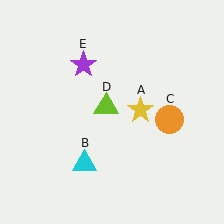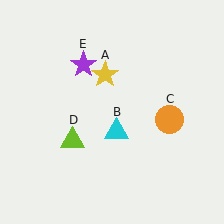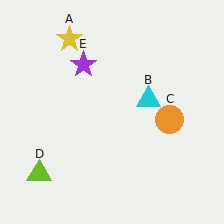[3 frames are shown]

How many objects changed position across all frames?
3 objects changed position: yellow star (object A), cyan triangle (object B), lime triangle (object D).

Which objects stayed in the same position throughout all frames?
Orange circle (object C) and purple star (object E) remained stationary.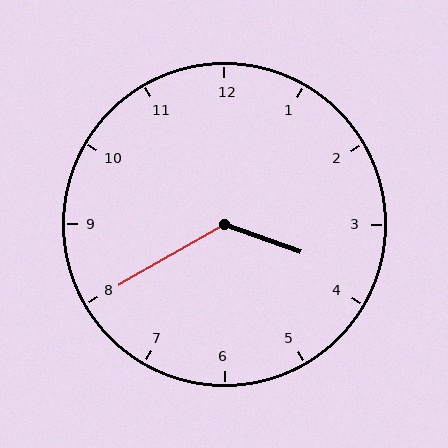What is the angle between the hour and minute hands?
Approximately 130 degrees.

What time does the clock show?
3:40.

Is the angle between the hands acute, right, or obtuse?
It is obtuse.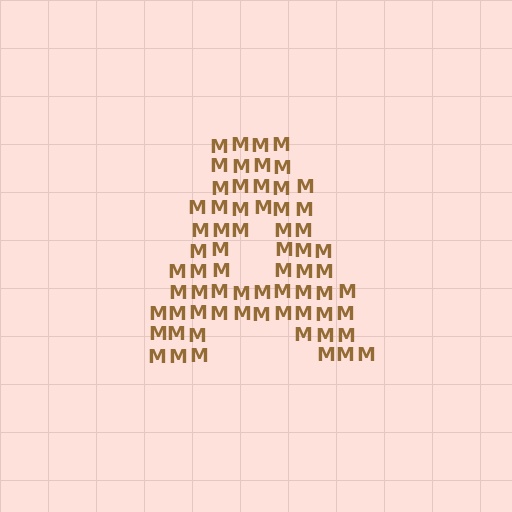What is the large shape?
The large shape is the letter A.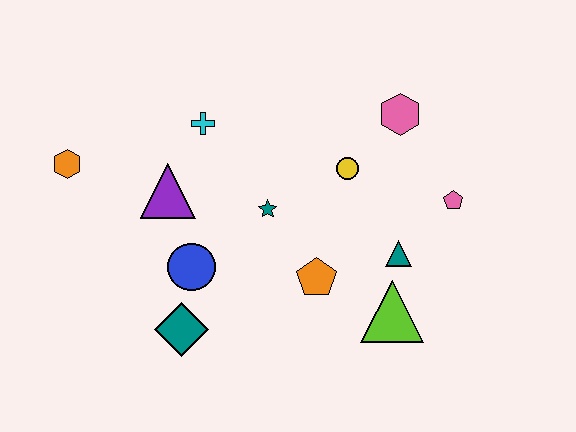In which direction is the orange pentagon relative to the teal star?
The orange pentagon is below the teal star.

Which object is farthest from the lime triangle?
The orange hexagon is farthest from the lime triangle.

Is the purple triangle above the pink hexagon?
No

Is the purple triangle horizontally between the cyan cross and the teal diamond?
No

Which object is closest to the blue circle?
The teal diamond is closest to the blue circle.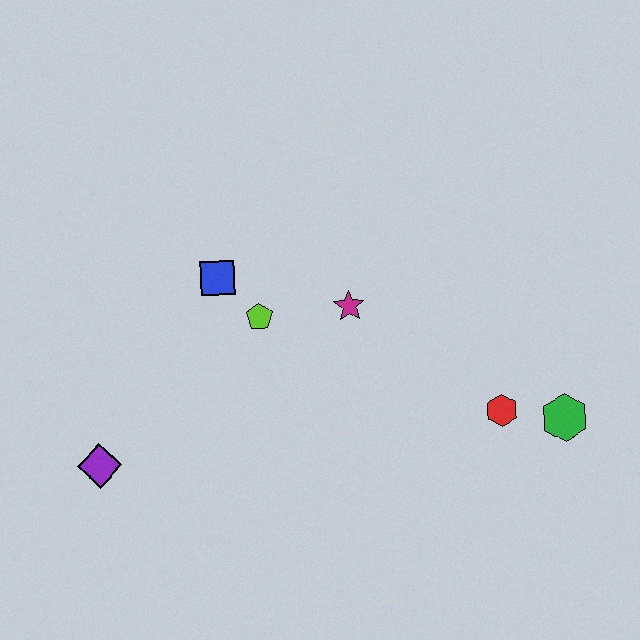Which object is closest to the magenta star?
The lime pentagon is closest to the magenta star.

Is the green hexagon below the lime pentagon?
Yes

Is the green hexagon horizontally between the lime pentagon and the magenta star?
No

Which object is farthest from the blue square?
The green hexagon is farthest from the blue square.